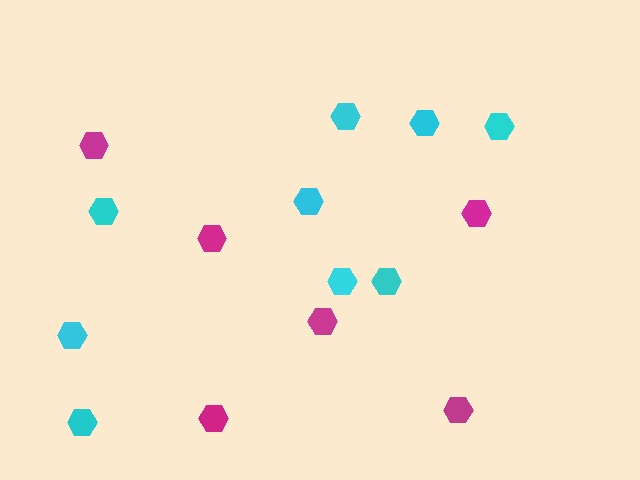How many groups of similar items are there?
There are 2 groups: one group of magenta hexagons (6) and one group of cyan hexagons (9).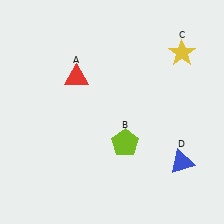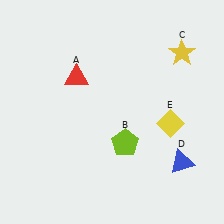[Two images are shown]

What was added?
A yellow diamond (E) was added in Image 2.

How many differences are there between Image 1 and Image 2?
There is 1 difference between the two images.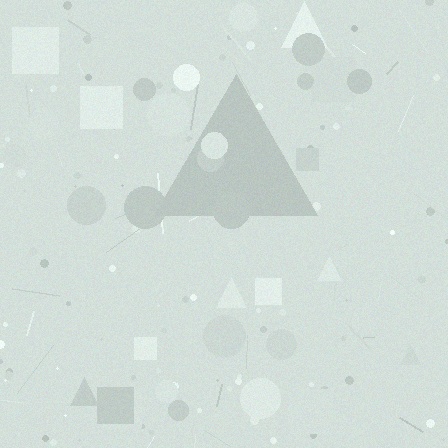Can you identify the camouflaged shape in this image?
The camouflaged shape is a triangle.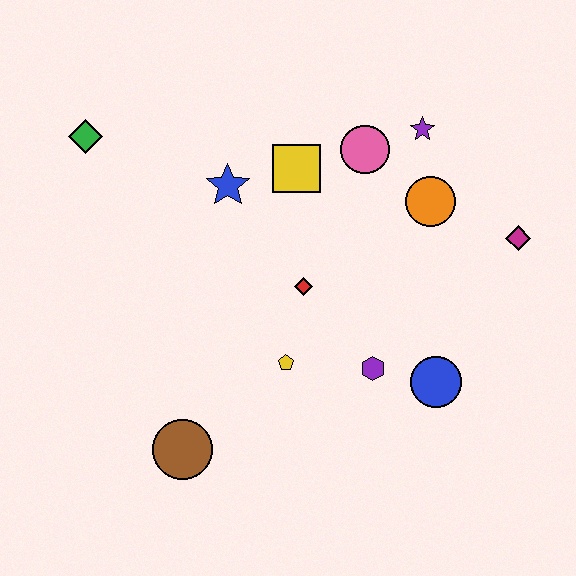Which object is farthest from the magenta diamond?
The green diamond is farthest from the magenta diamond.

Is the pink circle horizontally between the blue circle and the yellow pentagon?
Yes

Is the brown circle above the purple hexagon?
No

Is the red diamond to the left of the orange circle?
Yes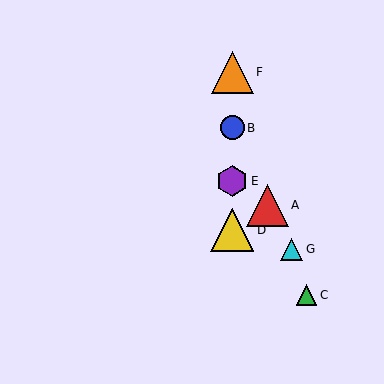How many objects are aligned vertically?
4 objects (B, D, E, F) are aligned vertically.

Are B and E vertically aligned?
Yes, both are at x≈232.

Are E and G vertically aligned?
No, E is at x≈232 and G is at x≈291.